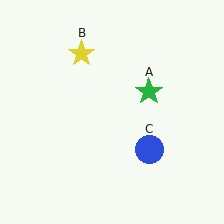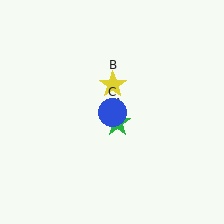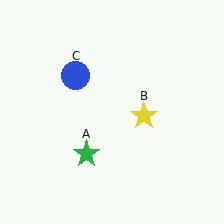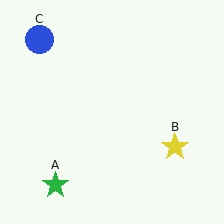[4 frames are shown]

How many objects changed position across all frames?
3 objects changed position: green star (object A), yellow star (object B), blue circle (object C).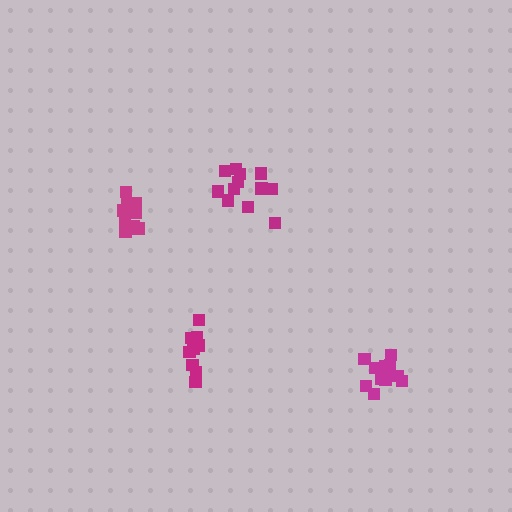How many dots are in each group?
Group 1: 9 dots, Group 2: 14 dots, Group 3: 12 dots, Group 4: 14 dots (49 total).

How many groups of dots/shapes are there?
There are 4 groups.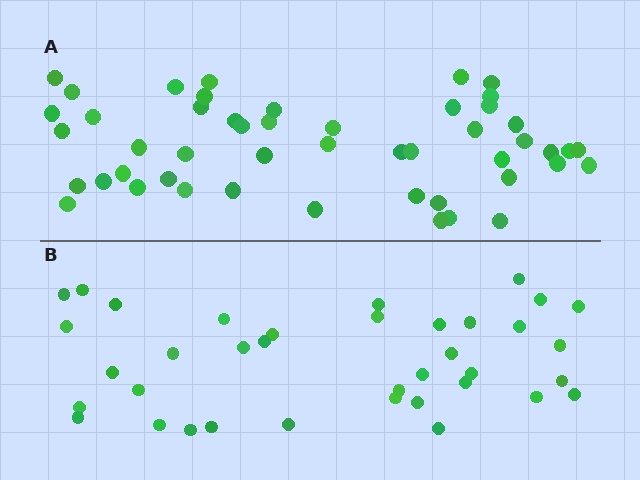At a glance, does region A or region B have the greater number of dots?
Region A (the top region) has more dots.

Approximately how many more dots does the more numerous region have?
Region A has roughly 12 or so more dots than region B.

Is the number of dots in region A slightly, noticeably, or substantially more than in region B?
Region A has noticeably more, but not dramatically so. The ratio is roughly 1.3 to 1.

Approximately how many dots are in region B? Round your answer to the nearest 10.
About 40 dots. (The exact count is 37, which rounds to 40.)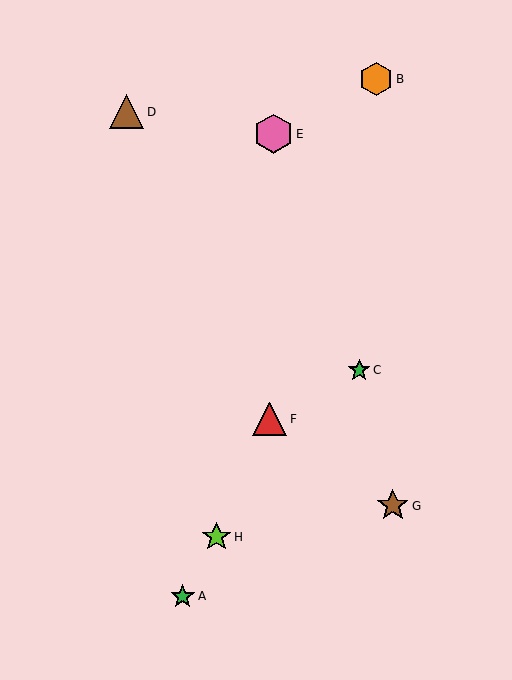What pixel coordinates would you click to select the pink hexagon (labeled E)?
Click at (273, 134) to select the pink hexagon E.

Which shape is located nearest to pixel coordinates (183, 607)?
The green star (labeled A) at (183, 596) is nearest to that location.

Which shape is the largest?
The pink hexagon (labeled E) is the largest.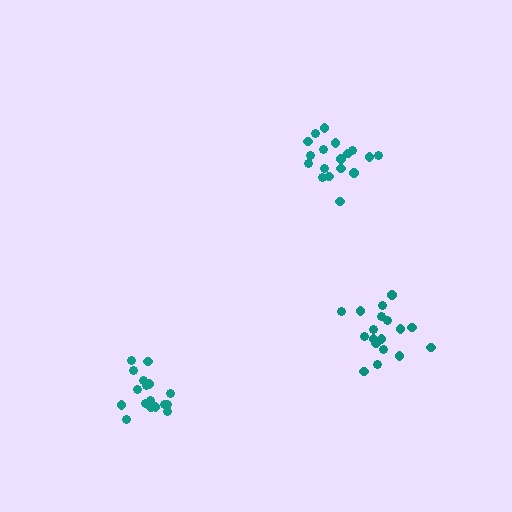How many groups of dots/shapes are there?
There are 3 groups.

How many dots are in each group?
Group 1: 18 dots, Group 2: 17 dots, Group 3: 18 dots (53 total).